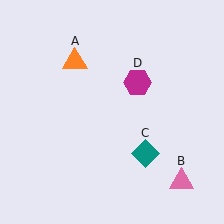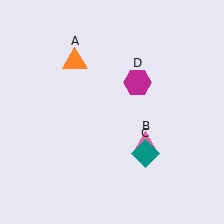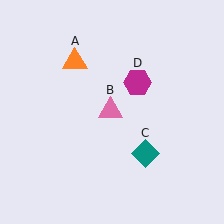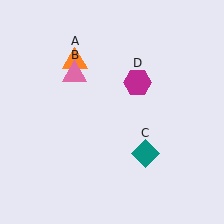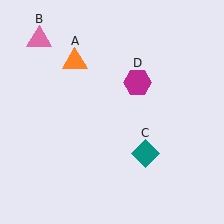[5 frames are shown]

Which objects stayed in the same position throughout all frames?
Orange triangle (object A) and teal diamond (object C) and magenta hexagon (object D) remained stationary.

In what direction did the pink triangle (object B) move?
The pink triangle (object B) moved up and to the left.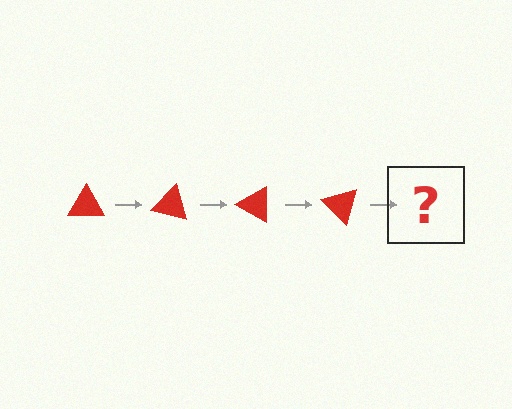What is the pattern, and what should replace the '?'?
The pattern is that the triangle rotates 15 degrees each step. The '?' should be a red triangle rotated 60 degrees.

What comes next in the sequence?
The next element should be a red triangle rotated 60 degrees.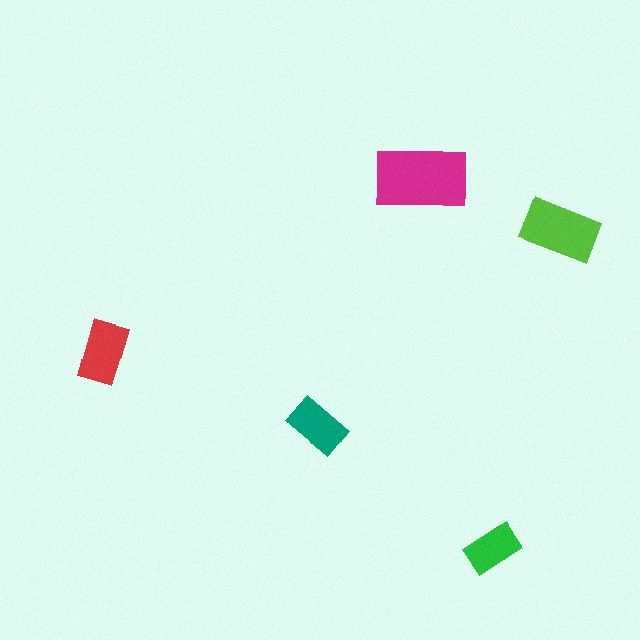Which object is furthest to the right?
The lime rectangle is rightmost.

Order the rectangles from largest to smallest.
the magenta one, the lime one, the red one, the teal one, the green one.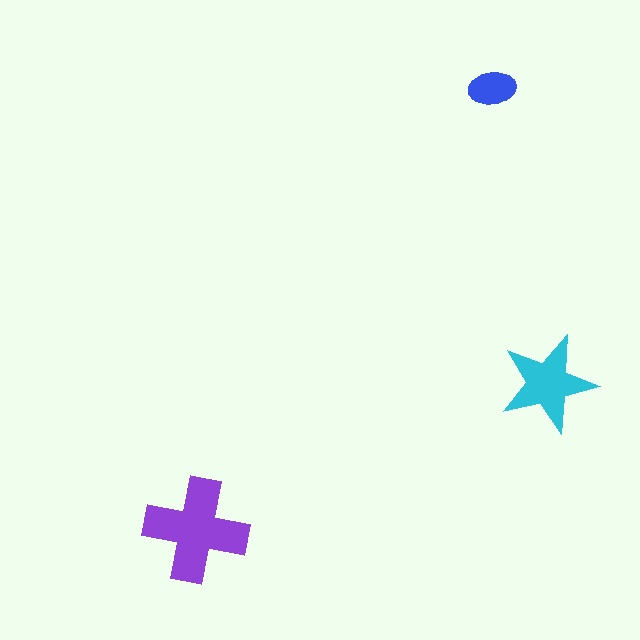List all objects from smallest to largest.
The blue ellipse, the cyan star, the purple cross.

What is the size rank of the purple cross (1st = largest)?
1st.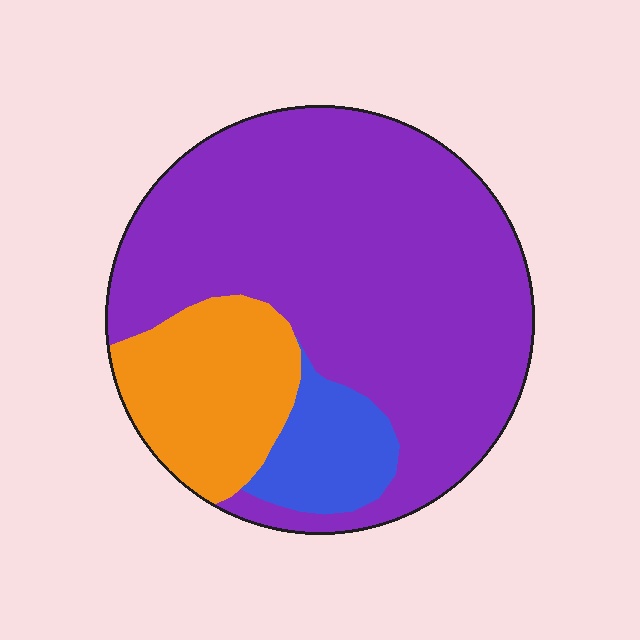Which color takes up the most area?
Purple, at roughly 70%.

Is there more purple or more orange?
Purple.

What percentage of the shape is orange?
Orange covers roughly 20% of the shape.